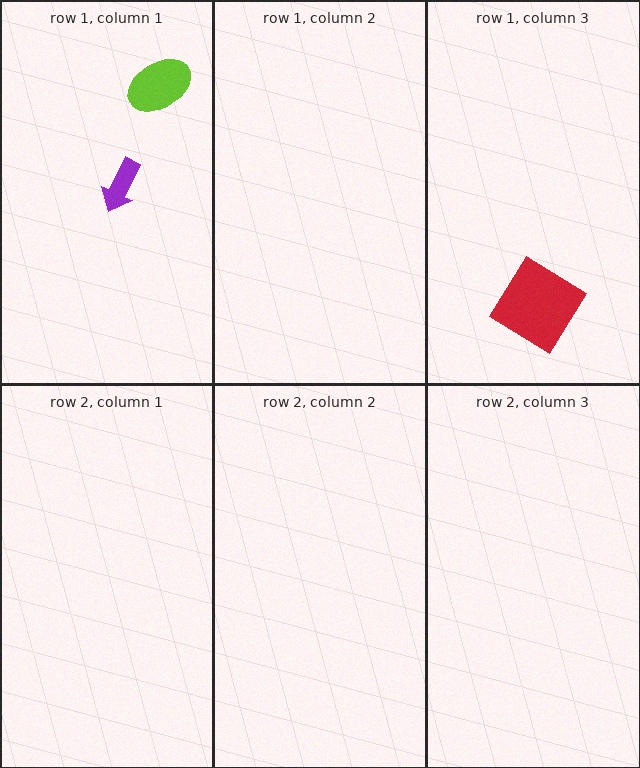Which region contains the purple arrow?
The row 1, column 1 region.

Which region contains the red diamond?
The row 1, column 3 region.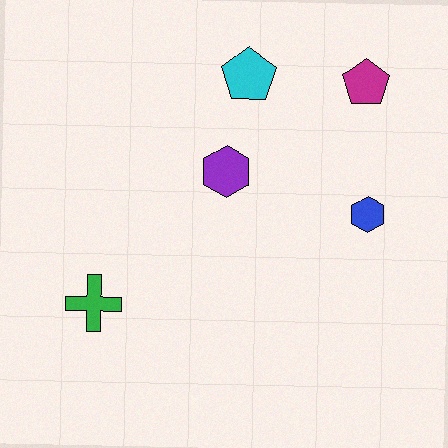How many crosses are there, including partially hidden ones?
There is 1 cross.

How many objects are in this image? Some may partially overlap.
There are 5 objects.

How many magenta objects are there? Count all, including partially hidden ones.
There is 1 magenta object.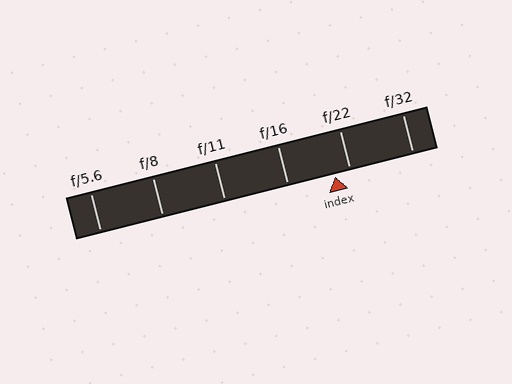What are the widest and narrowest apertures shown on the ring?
The widest aperture shown is f/5.6 and the narrowest is f/32.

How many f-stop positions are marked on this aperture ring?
There are 6 f-stop positions marked.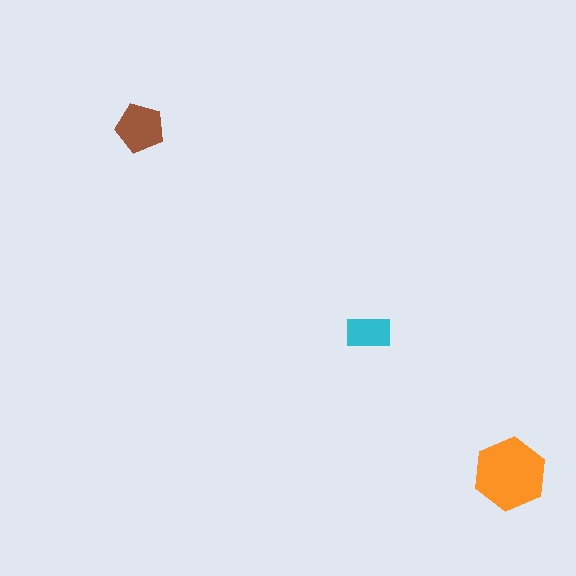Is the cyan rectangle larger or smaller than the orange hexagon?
Smaller.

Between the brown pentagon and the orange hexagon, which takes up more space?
The orange hexagon.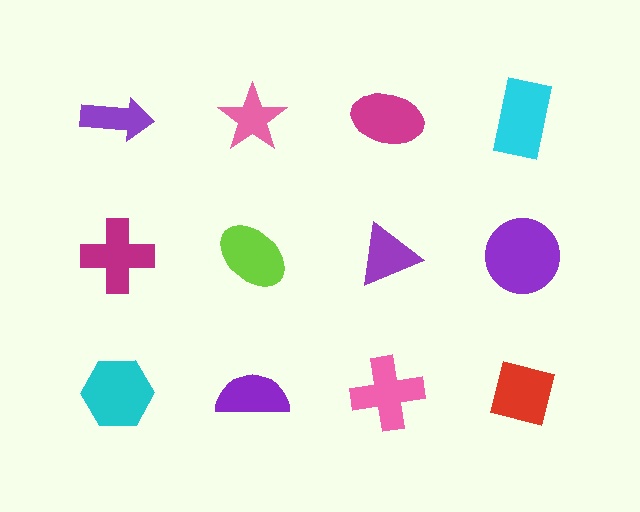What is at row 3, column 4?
A red square.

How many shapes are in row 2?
4 shapes.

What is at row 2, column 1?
A magenta cross.